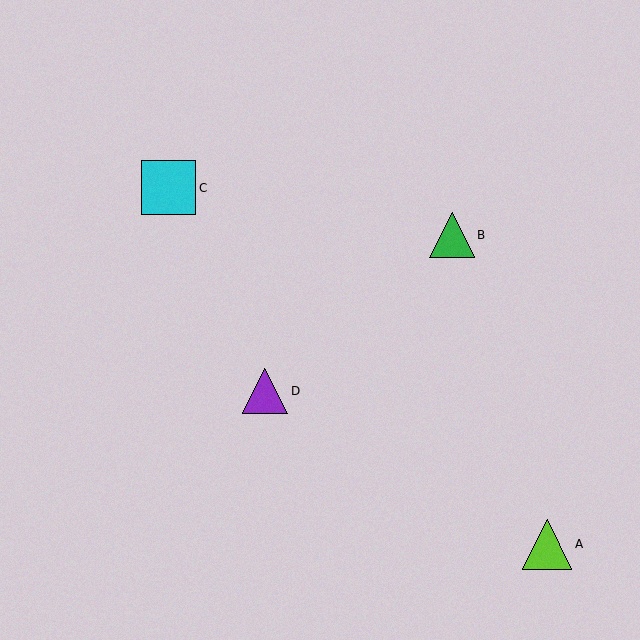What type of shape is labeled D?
Shape D is a purple triangle.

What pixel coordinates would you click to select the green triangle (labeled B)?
Click at (452, 235) to select the green triangle B.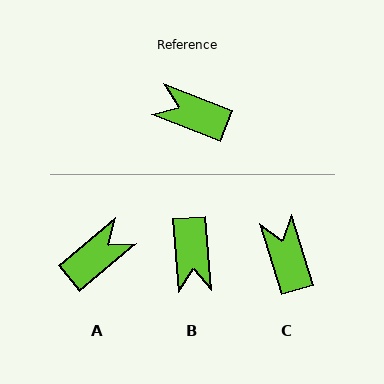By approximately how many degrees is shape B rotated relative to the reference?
Approximately 116 degrees counter-clockwise.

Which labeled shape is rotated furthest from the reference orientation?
A, about 119 degrees away.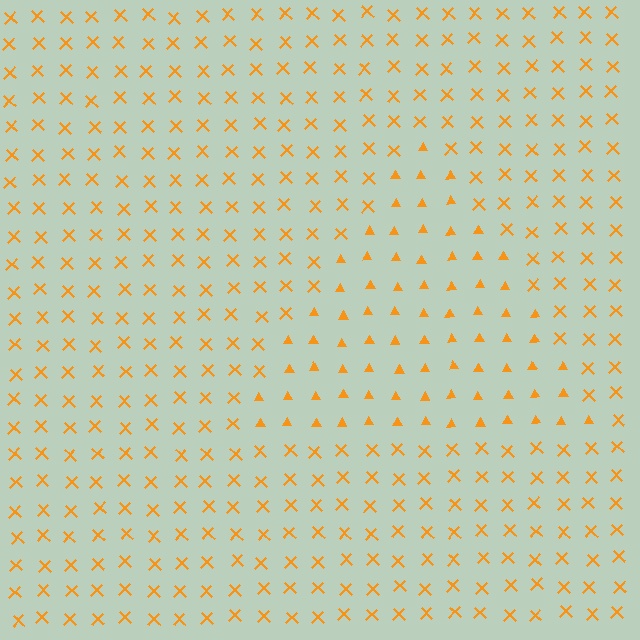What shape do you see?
I see a triangle.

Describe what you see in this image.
The image is filled with small orange elements arranged in a uniform grid. A triangle-shaped region contains triangles, while the surrounding area contains X marks. The boundary is defined purely by the change in element shape.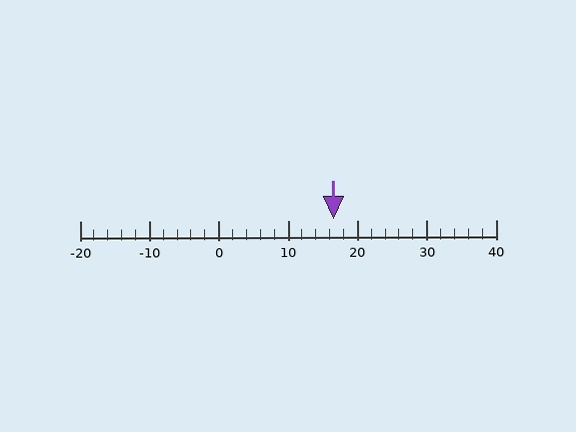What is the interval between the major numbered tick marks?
The major tick marks are spaced 10 units apart.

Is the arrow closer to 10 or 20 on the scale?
The arrow is closer to 20.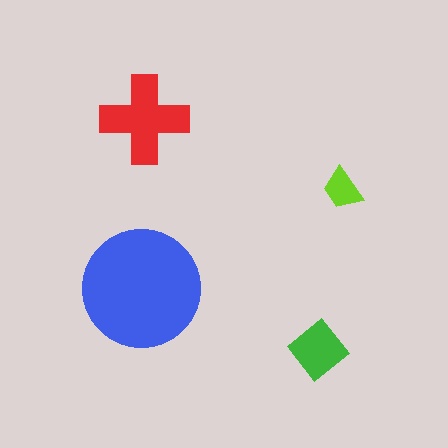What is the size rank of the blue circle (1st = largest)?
1st.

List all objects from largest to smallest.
The blue circle, the red cross, the green diamond, the lime trapezoid.